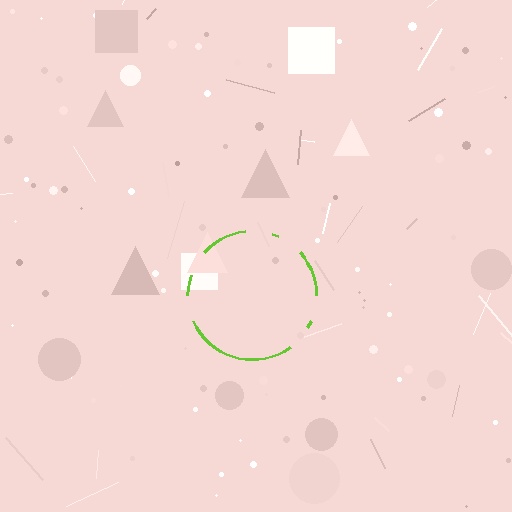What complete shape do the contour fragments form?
The contour fragments form a circle.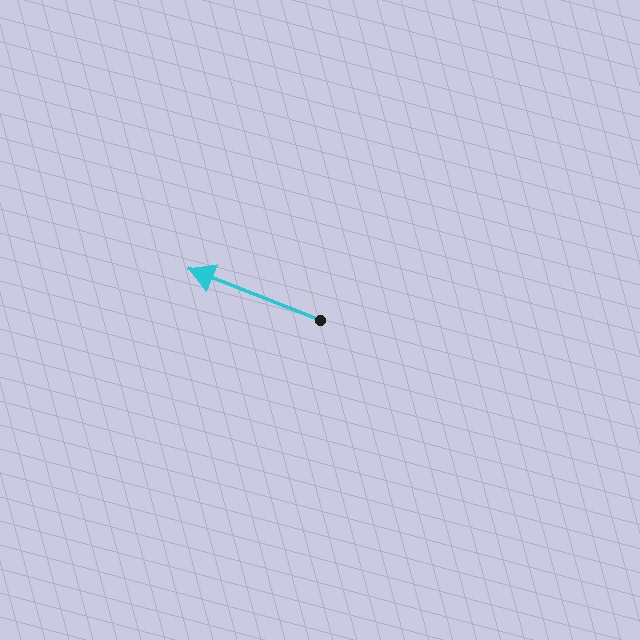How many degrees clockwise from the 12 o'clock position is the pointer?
Approximately 291 degrees.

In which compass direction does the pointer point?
West.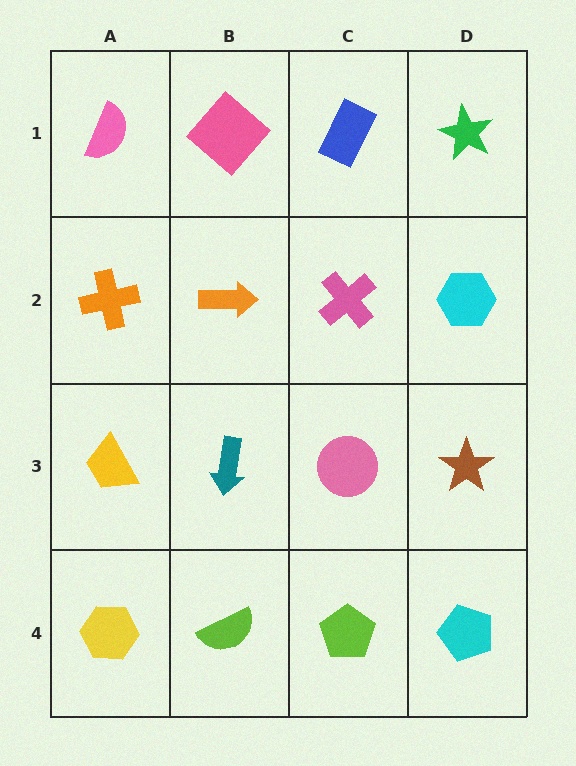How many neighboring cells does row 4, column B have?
3.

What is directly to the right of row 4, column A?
A lime semicircle.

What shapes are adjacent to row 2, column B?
A pink diamond (row 1, column B), a teal arrow (row 3, column B), an orange cross (row 2, column A), a pink cross (row 2, column C).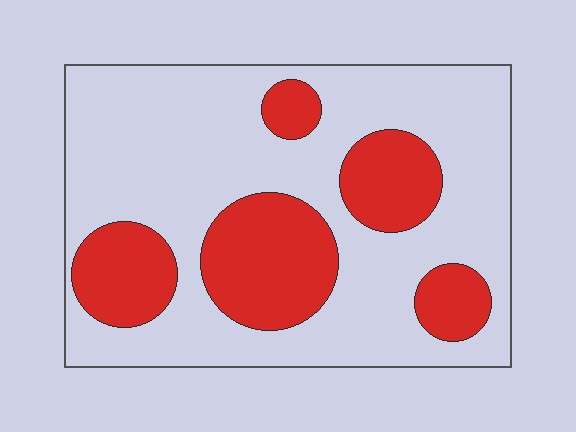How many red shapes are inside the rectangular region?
5.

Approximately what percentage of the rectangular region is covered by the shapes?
Approximately 30%.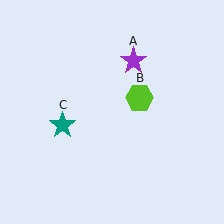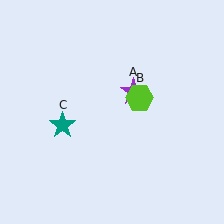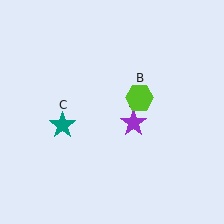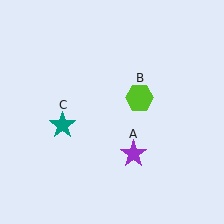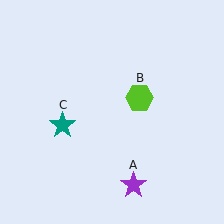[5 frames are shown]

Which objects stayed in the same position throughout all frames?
Lime hexagon (object B) and teal star (object C) remained stationary.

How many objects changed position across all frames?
1 object changed position: purple star (object A).